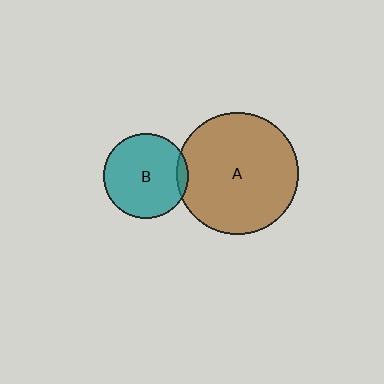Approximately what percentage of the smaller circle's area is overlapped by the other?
Approximately 5%.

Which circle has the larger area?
Circle A (brown).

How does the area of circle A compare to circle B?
Approximately 2.1 times.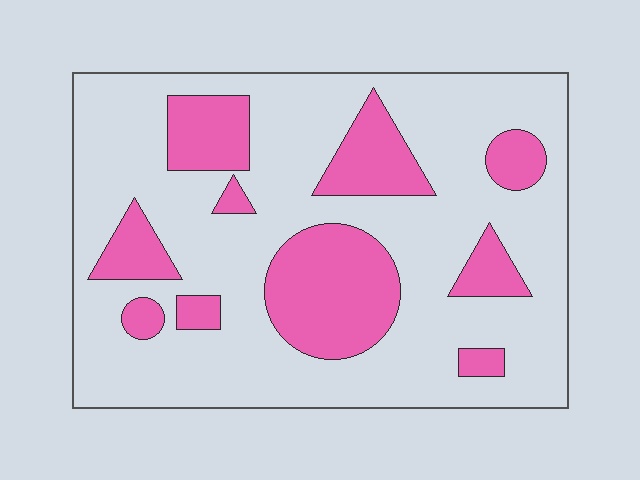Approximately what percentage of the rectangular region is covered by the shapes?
Approximately 25%.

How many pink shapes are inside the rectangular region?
10.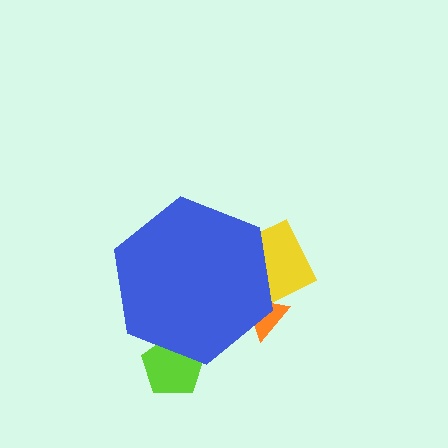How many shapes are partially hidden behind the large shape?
3 shapes are partially hidden.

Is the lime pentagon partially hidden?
Yes, the lime pentagon is partially hidden behind the blue hexagon.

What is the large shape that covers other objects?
A blue hexagon.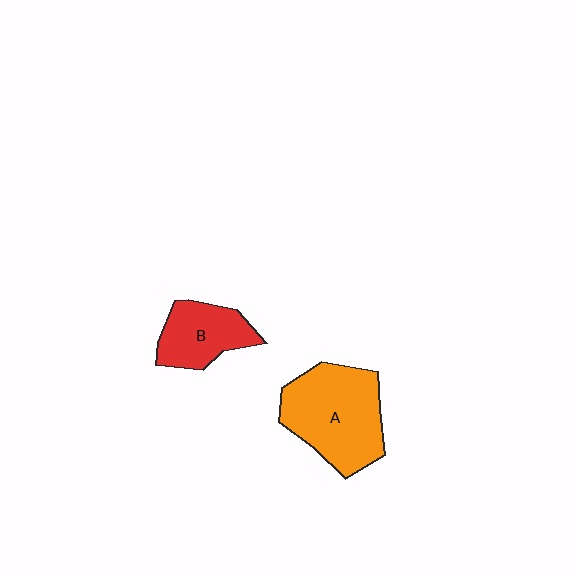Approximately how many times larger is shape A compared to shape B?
Approximately 1.7 times.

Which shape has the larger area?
Shape A (orange).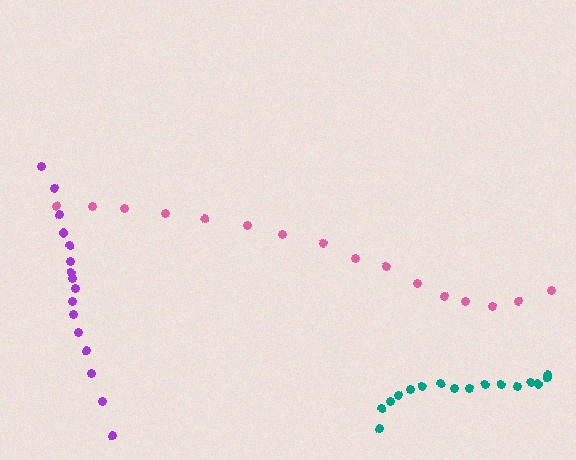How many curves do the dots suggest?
There are 3 distinct paths.